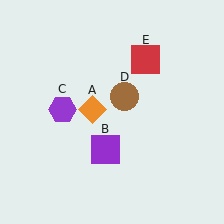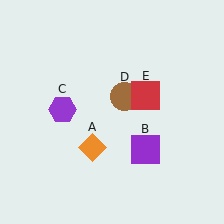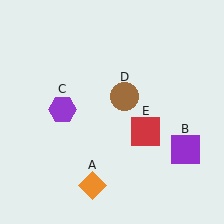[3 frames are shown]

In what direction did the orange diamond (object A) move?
The orange diamond (object A) moved down.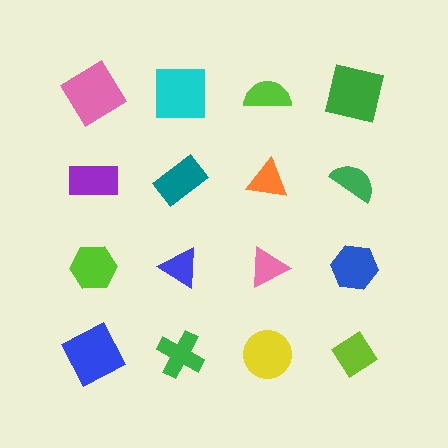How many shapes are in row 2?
4 shapes.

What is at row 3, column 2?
A blue triangle.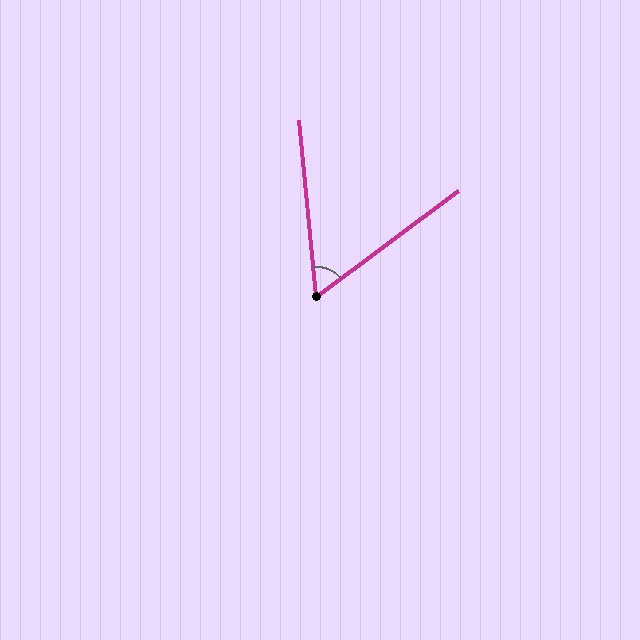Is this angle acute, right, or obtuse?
It is acute.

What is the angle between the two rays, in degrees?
Approximately 59 degrees.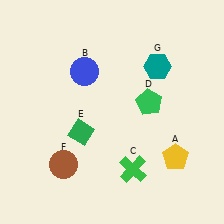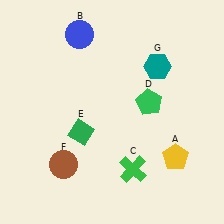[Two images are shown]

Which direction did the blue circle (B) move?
The blue circle (B) moved up.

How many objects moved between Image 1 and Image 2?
1 object moved between the two images.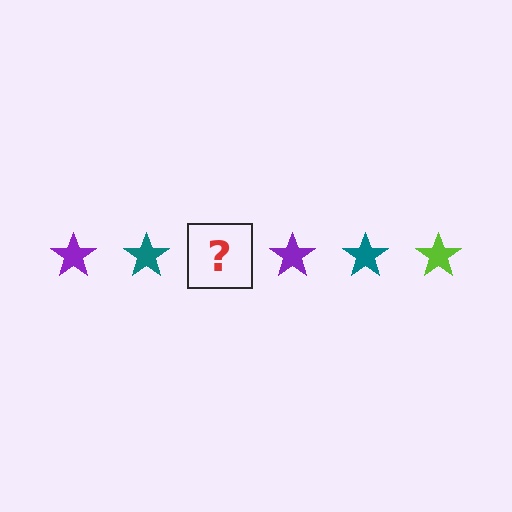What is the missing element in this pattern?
The missing element is a lime star.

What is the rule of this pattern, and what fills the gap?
The rule is that the pattern cycles through purple, teal, lime stars. The gap should be filled with a lime star.